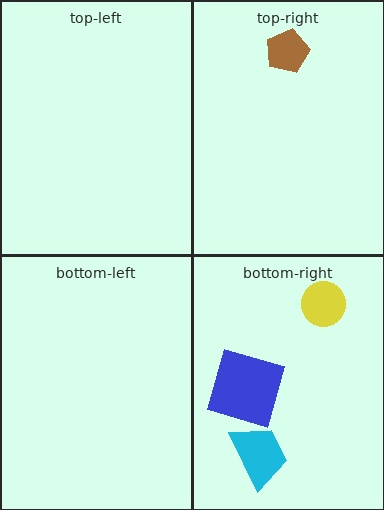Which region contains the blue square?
The bottom-right region.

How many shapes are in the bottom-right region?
3.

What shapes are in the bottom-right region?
The cyan trapezoid, the yellow circle, the blue square.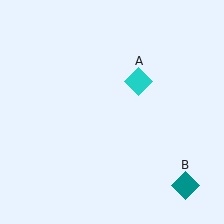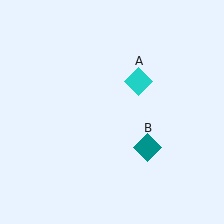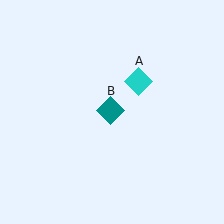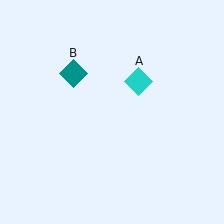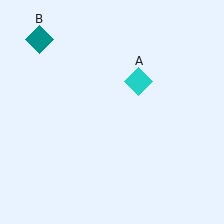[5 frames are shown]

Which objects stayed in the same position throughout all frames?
Cyan diamond (object A) remained stationary.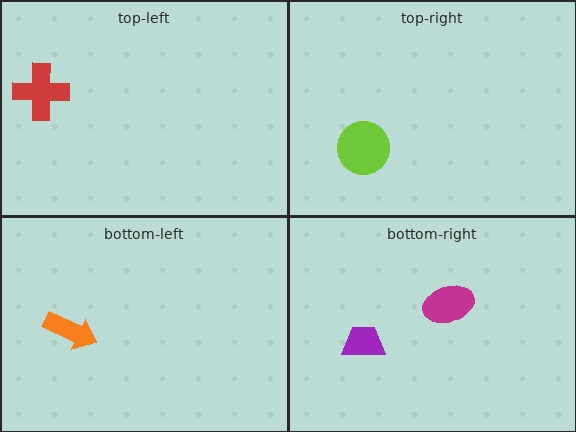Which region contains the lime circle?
The top-right region.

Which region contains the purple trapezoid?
The bottom-right region.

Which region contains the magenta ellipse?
The bottom-right region.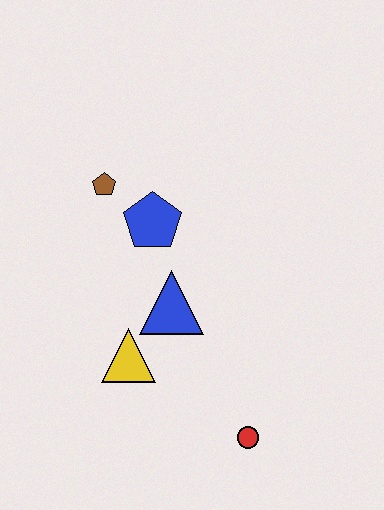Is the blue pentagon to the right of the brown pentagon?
Yes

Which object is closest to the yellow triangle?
The blue triangle is closest to the yellow triangle.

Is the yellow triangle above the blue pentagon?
No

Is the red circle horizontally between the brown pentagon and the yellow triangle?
No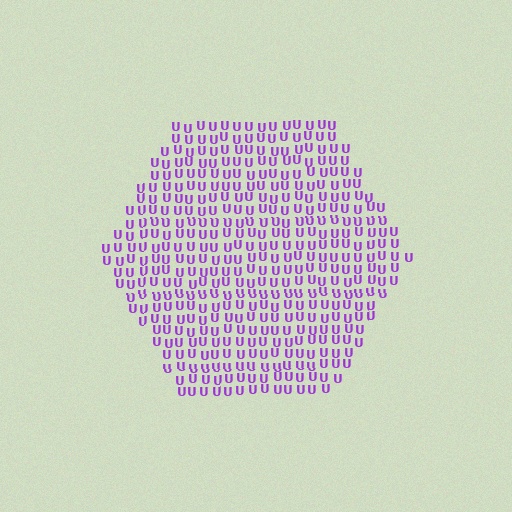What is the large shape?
The large shape is a hexagon.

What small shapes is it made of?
It is made of small letter U's.